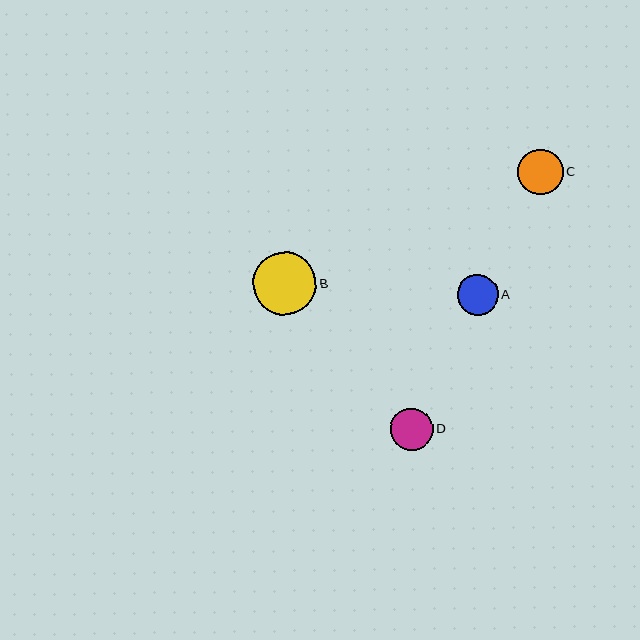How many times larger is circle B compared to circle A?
Circle B is approximately 1.5 times the size of circle A.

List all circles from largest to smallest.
From largest to smallest: B, C, D, A.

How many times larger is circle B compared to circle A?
Circle B is approximately 1.5 times the size of circle A.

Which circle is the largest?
Circle B is the largest with a size of approximately 63 pixels.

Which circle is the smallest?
Circle A is the smallest with a size of approximately 41 pixels.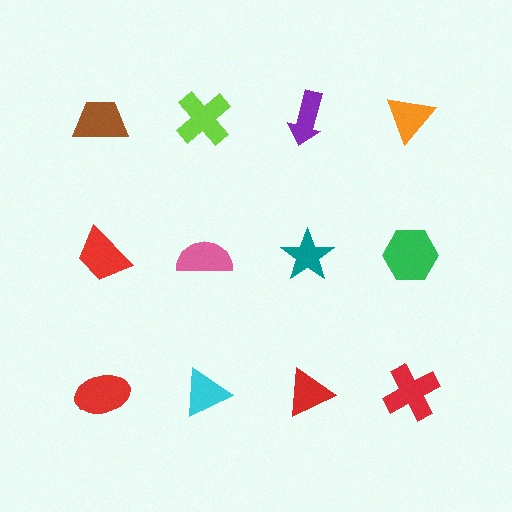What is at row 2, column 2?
A pink semicircle.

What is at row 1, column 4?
An orange triangle.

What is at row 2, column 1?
A red trapezoid.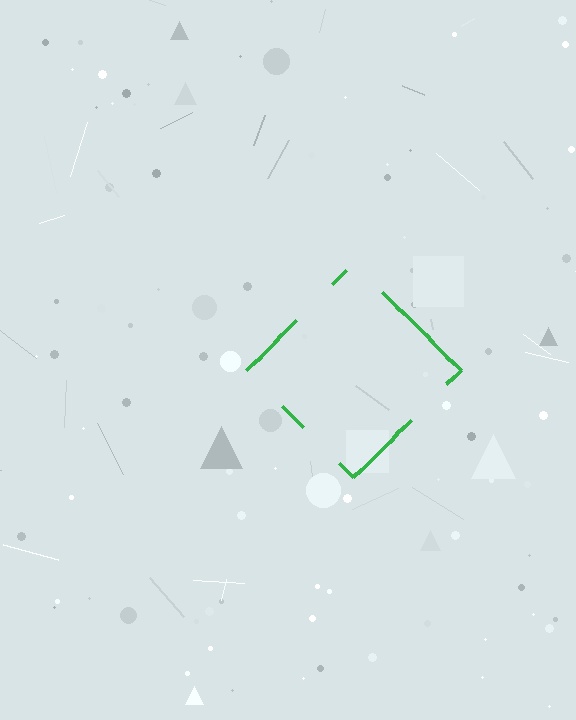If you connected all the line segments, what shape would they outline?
They would outline a diamond.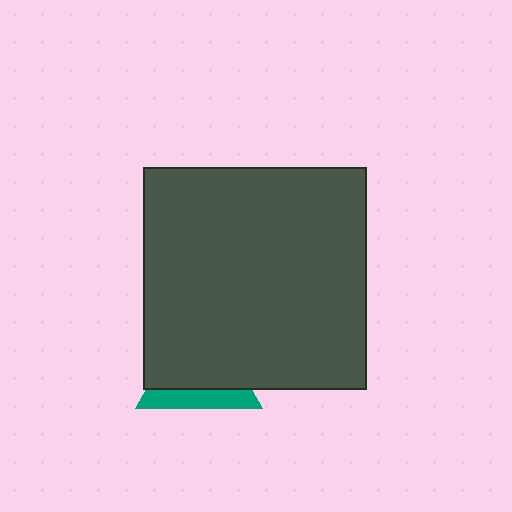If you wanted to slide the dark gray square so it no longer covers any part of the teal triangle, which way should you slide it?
Slide it up — that is the most direct way to separate the two shapes.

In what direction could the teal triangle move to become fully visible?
The teal triangle could move down. That would shift it out from behind the dark gray square entirely.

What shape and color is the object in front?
The object in front is a dark gray square.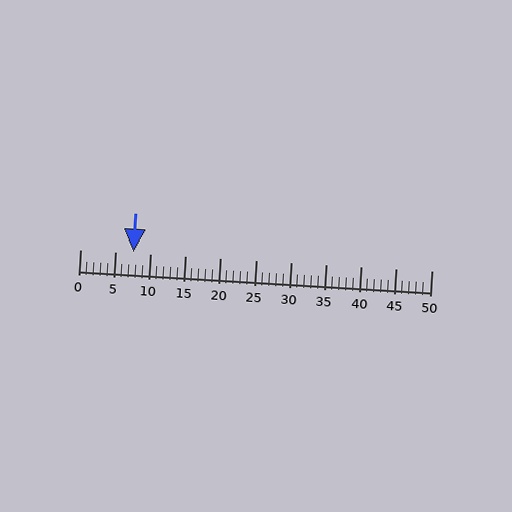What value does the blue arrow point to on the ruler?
The blue arrow points to approximately 8.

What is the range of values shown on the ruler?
The ruler shows values from 0 to 50.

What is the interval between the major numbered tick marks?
The major tick marks are spaced 5 units apart.